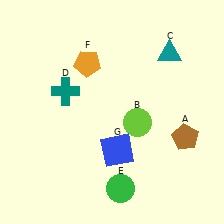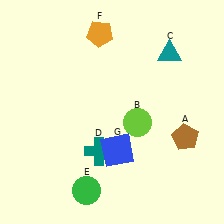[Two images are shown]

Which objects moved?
The objects that moved are: the teal cross (D), the green circle (E), the orange pentagon (F).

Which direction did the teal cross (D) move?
The teal cross (D) moved down.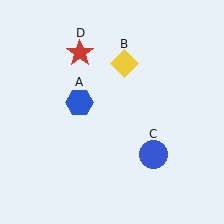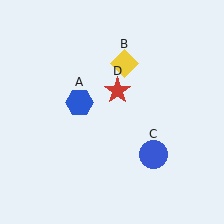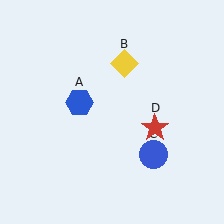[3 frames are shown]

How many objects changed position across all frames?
1 object changed position: red star (object D).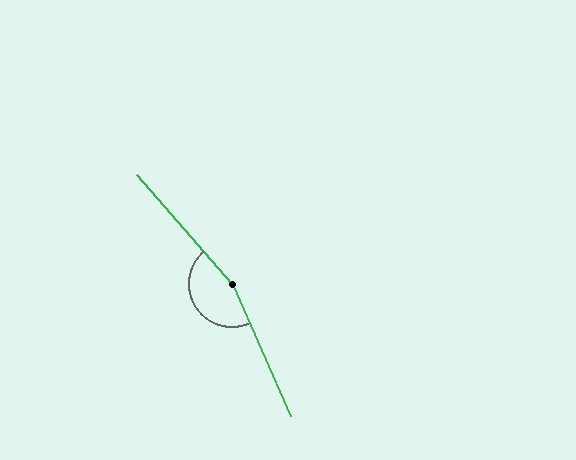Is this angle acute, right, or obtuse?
It is obtuse.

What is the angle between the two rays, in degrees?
Approximately 163 degrees.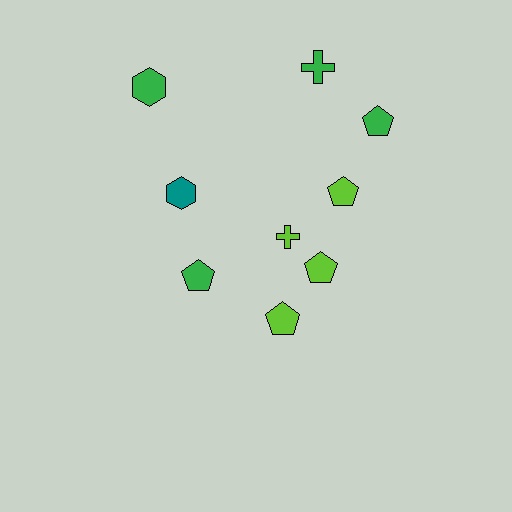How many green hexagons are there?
There is 1 green hexagon.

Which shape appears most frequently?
Pentagon, with 5 objects.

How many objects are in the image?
There are 9 objects.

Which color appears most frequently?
Green, with 4 objects.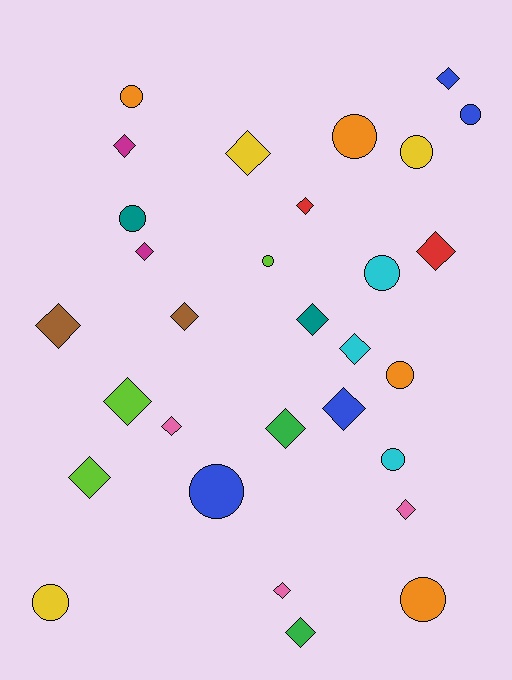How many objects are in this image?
There are 30 objects.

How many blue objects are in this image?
There are 4 blue objects.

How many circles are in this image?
There are 12 circles.